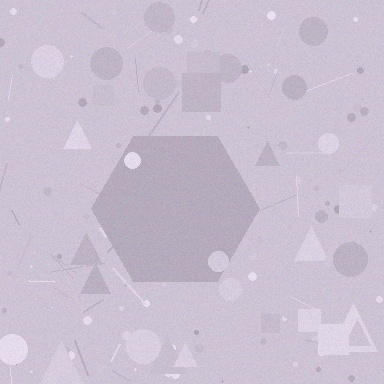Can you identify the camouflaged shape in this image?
The camouflaged shape is a hexagon.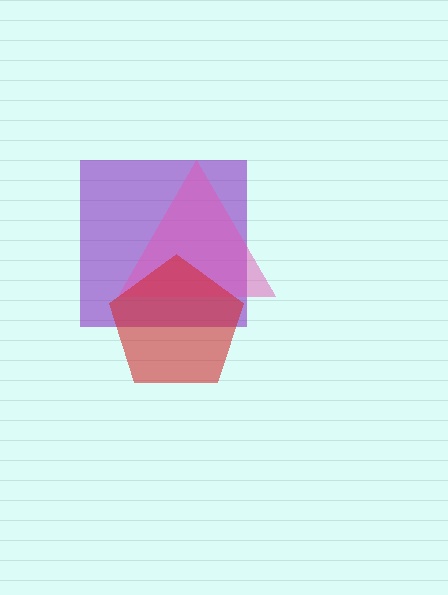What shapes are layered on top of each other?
The layered shapes are: a purple square, a pink triangle, a red pentagon.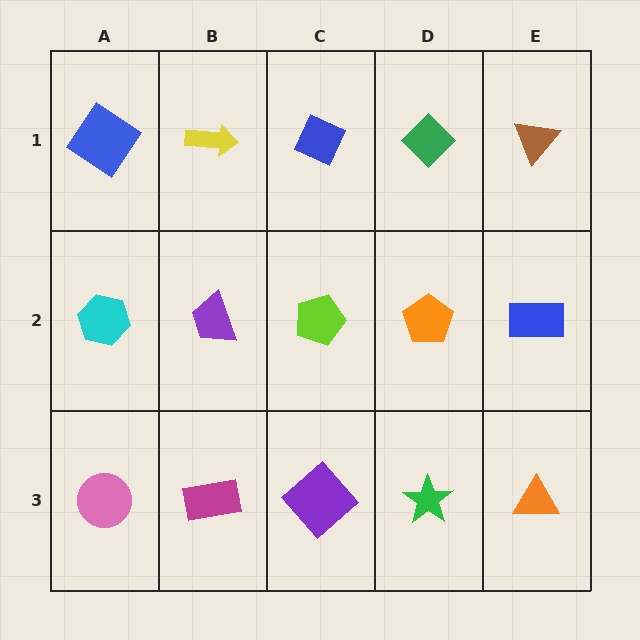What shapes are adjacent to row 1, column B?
A purple trapezoid (row 2, column B), a blue diamond (row 1, column A), a blue diamond (row 1, column C).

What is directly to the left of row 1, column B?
A blue diamond.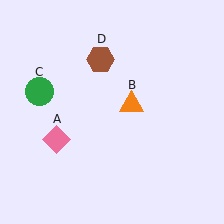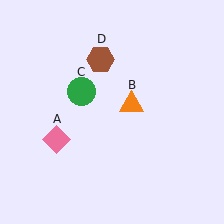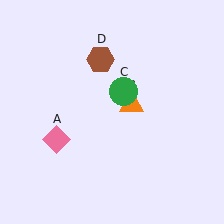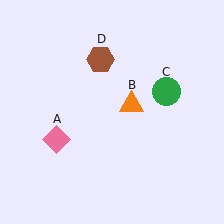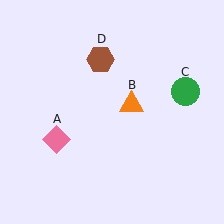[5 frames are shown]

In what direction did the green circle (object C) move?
The green circle (object C) moved right.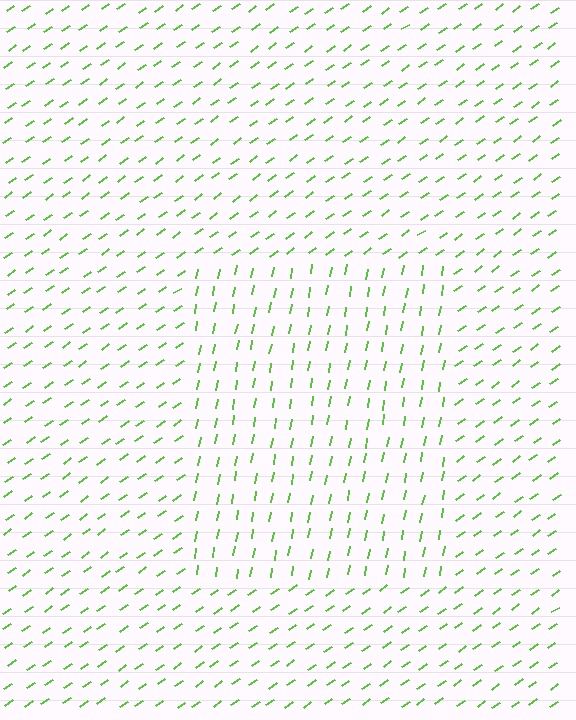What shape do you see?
I see a rectangle.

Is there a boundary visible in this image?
Yes, there is a texture boundary formed by a change in line orientation.